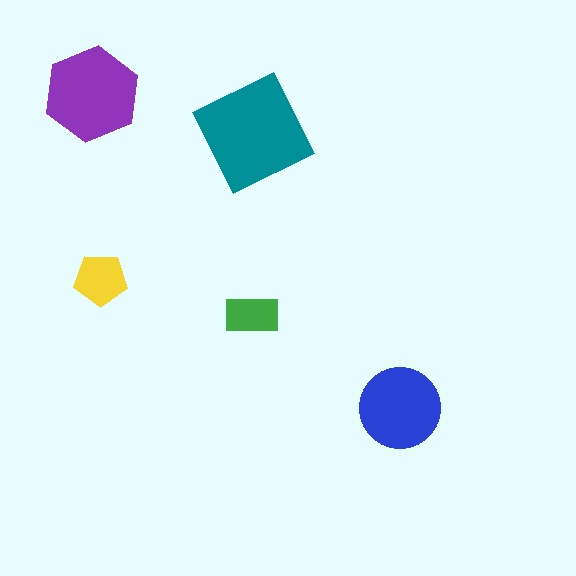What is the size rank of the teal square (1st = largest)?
1st.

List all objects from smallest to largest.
The green rectangle, the yellow pentagon, the blue circle, the purple hexagon, the teal square.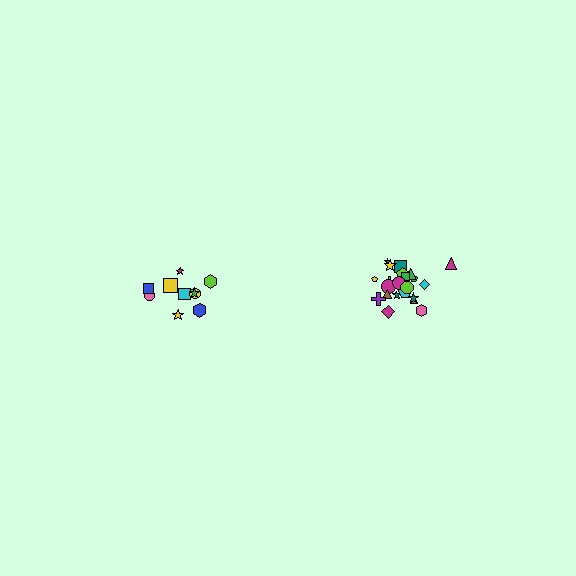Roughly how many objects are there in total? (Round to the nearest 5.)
Roughly 30 objects in total.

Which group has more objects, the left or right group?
The right group.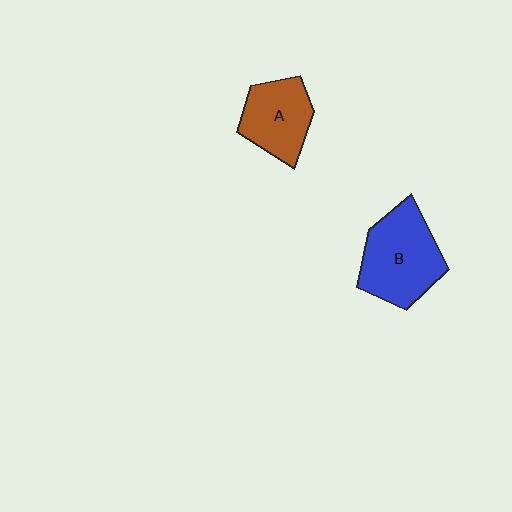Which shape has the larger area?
Shape B (blue).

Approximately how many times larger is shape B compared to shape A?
Approximately 1.4 times.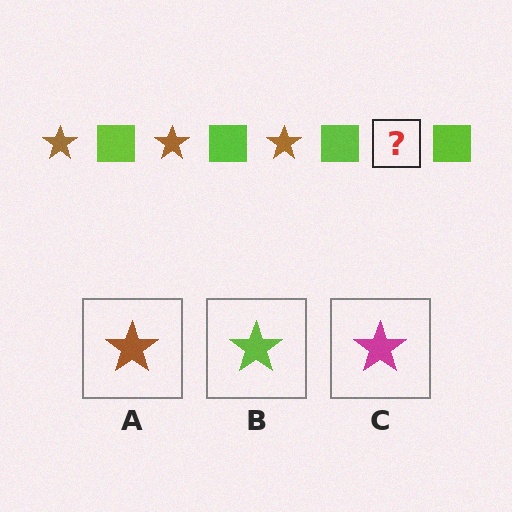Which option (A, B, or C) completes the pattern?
A.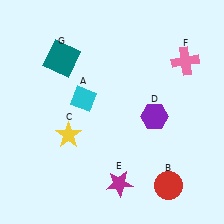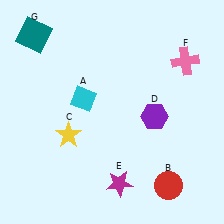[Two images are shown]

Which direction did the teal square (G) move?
The teal square (G) moved left.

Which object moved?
The teal square (G) moved left.